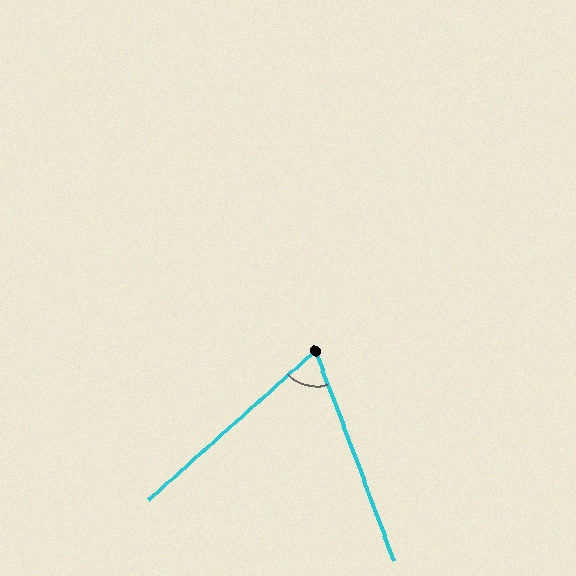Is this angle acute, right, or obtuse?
It is acute.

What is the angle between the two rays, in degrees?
Approximately 69 degrees.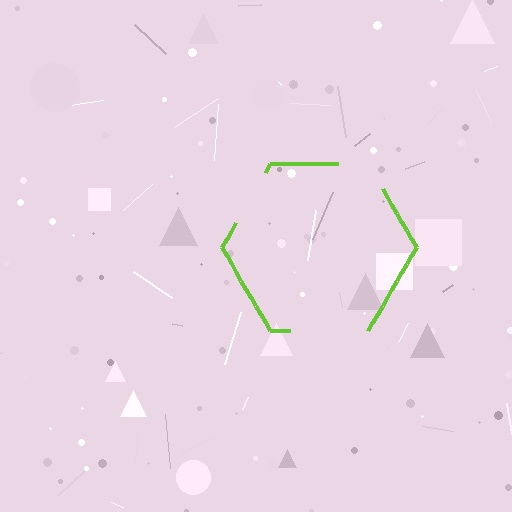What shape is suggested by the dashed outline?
The dashed outline suggests a hexagon.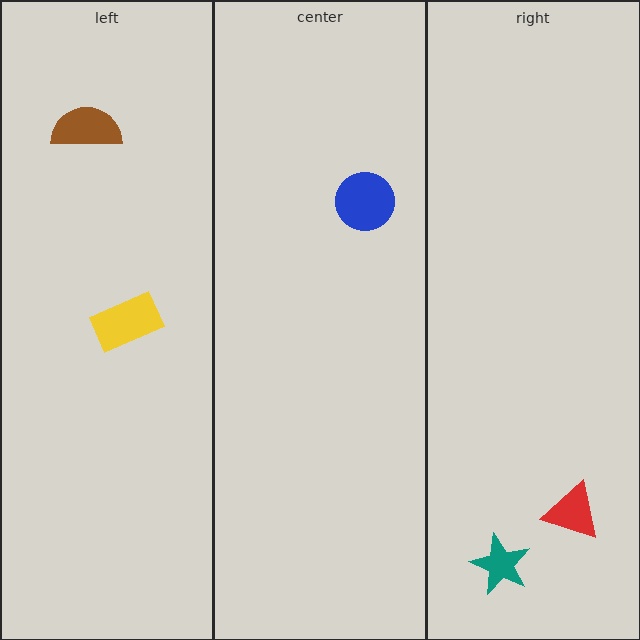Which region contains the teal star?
The right region.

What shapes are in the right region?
The teal star, the red triangle.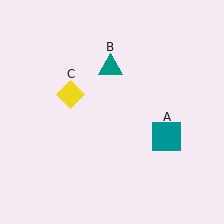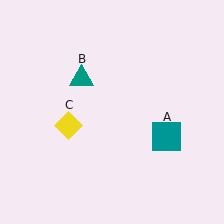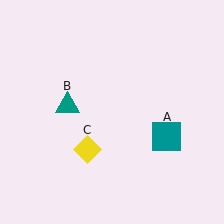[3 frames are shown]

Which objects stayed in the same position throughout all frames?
Teal square (object A) remained stationary.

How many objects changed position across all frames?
2 objects changed position: teal triangle (object B), yellow diamond (object C).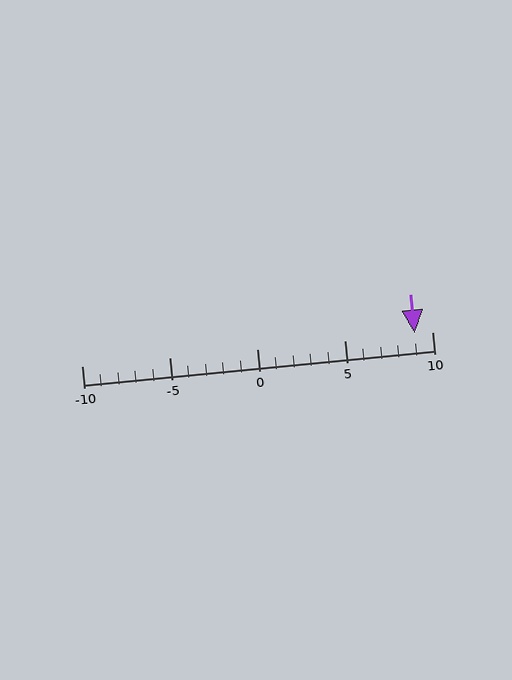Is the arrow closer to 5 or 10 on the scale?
The arrow is closer to 10.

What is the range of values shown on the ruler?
The ruler shows values from -10 to 10.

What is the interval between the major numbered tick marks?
The major tick marks are spaced 5 units apart.